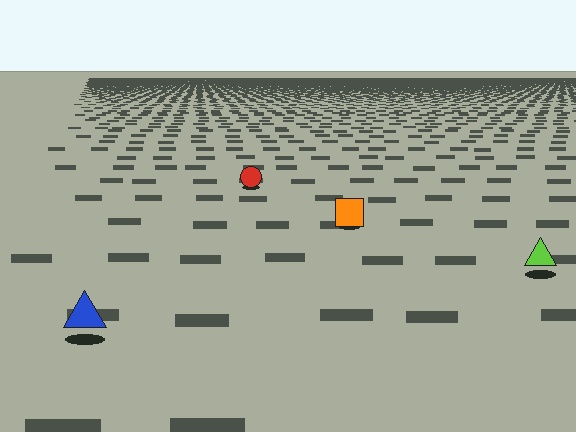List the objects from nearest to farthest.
From nearest to farthest: the blue triangle, the lime triangle, the orange square, the red circle.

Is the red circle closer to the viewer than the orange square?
No. The orange square is closer — you can tell from the texture gradient: the ground texture is coarser near it.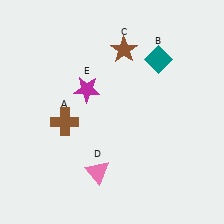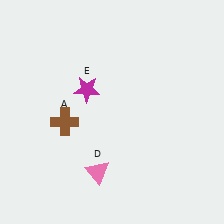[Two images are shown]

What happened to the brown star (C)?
The brown star (C) was removed in Image 2. It was in the top-right area of Image 1.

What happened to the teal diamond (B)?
The teal diamond (B) was removed in Image 2. It was in the top-right area of Image 1.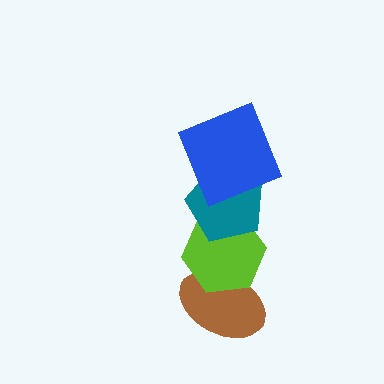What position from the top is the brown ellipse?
The brown ellipse is 4th from the top.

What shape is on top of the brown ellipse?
The lime hexagon is on top of the brown ellipse.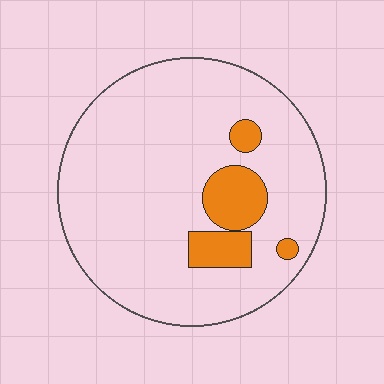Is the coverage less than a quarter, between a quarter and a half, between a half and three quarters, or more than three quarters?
Less than a quarter.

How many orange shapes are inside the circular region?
4.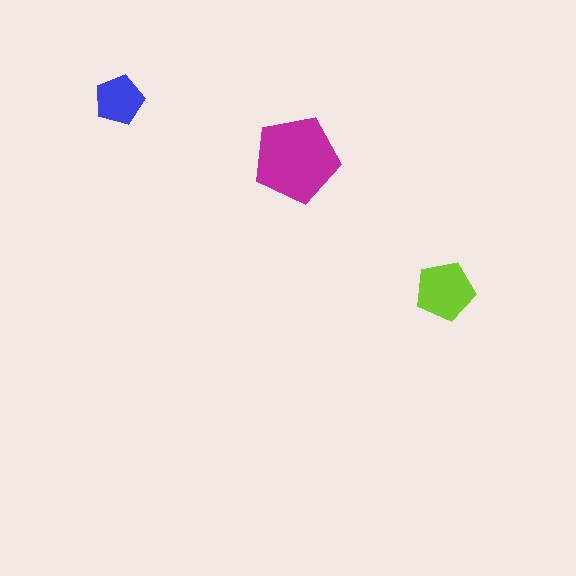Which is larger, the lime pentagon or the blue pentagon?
The lime one.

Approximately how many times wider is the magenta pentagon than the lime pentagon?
About 1.5 times wider.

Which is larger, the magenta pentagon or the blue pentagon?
The magenta one.